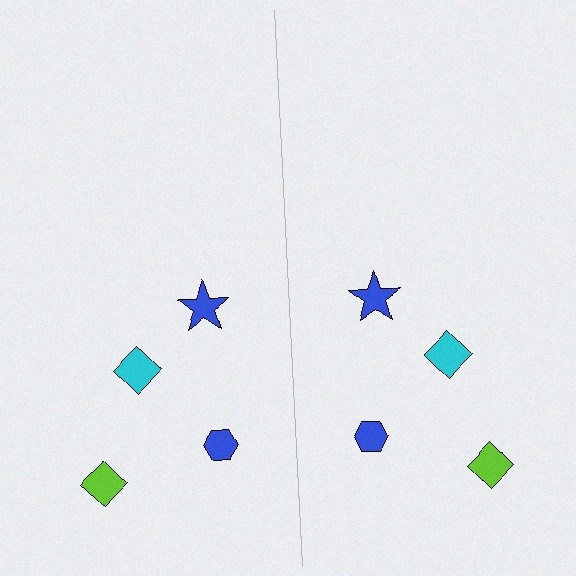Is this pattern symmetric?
Yes, this pattern has bilateral (reflection) symmetry.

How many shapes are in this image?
There are 8 shapes in this image.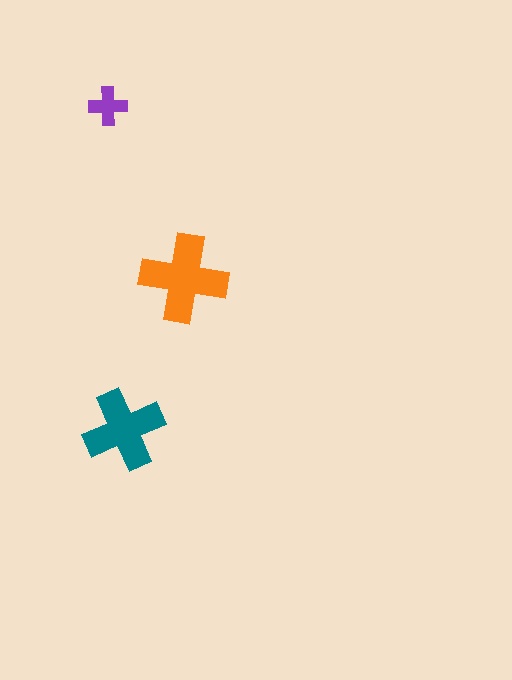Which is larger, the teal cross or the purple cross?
The teal one.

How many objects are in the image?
There are 3 objects in the image.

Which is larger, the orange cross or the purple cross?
The orange one.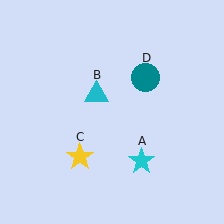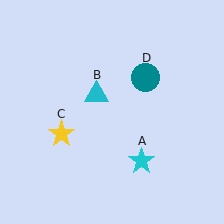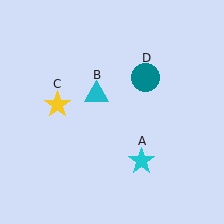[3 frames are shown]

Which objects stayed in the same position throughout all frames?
Cyan star (object A) and cyan triangle (object B) and teal circle (object D) remained stationary.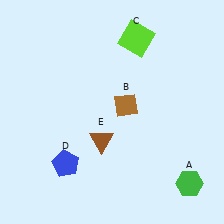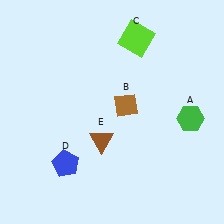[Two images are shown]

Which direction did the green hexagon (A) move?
The green hexagon (A) moved up.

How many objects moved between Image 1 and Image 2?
1 object moved between the two images.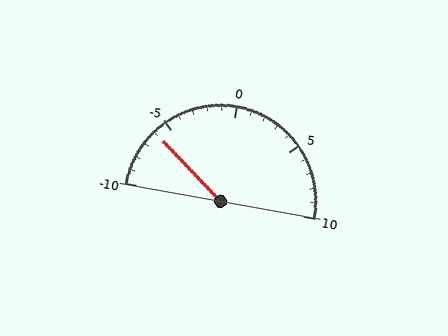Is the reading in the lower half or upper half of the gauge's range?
The reading is in the lower half of the range (-10 to 10).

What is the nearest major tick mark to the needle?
The nearest major tick mark is -5.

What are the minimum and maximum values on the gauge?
The gauge ranges from -10 to 10.